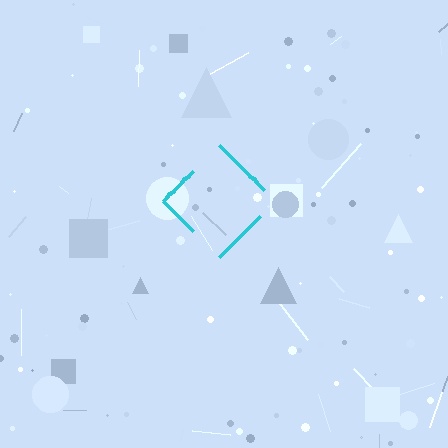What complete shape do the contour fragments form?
The contour fragments form a diamond.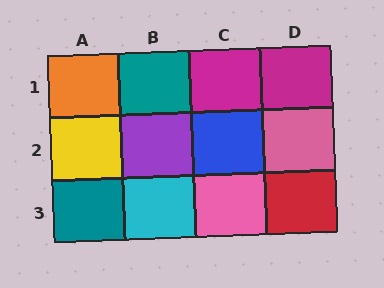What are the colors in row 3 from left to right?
Teal, cyan, pink, red.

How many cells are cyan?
1 cell is cyan.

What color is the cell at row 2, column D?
Pink.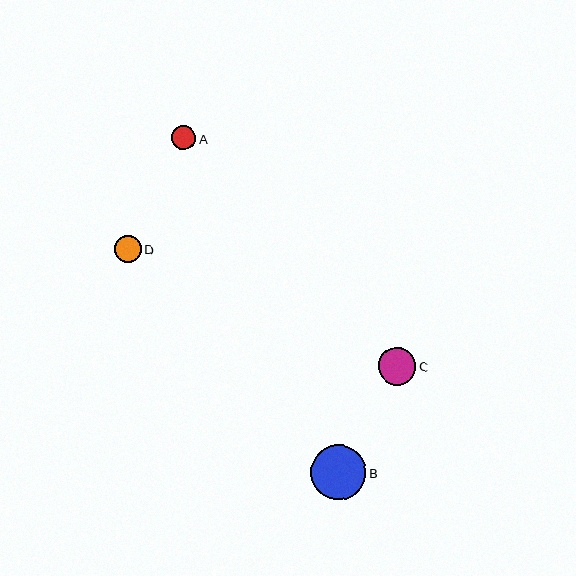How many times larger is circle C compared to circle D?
Circle C is approximately 1.4 times the size of circle D.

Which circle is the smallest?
Circle A is the smallest with a size of approximately 24 pixels.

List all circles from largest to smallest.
From largest to smallest: B, C, D, A.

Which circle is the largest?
Circle B is the largest with a size of approximately 55 pixels.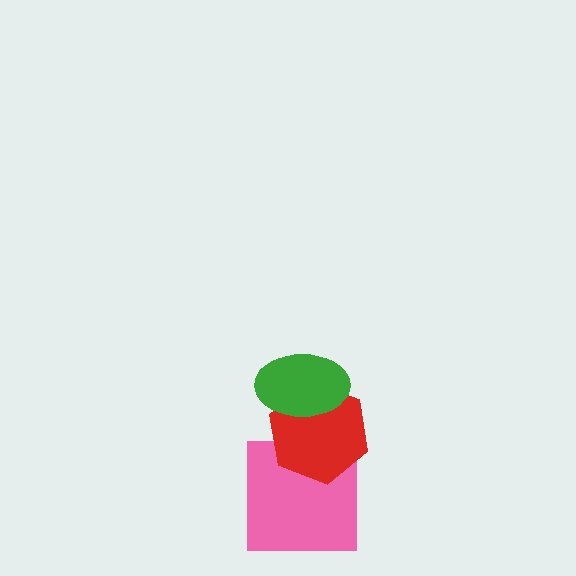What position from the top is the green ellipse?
The green ellipse is 1st from the top.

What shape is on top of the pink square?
The red hexagon is on top of the pink square.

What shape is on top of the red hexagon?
The green ellipse is on top of the red hexagon.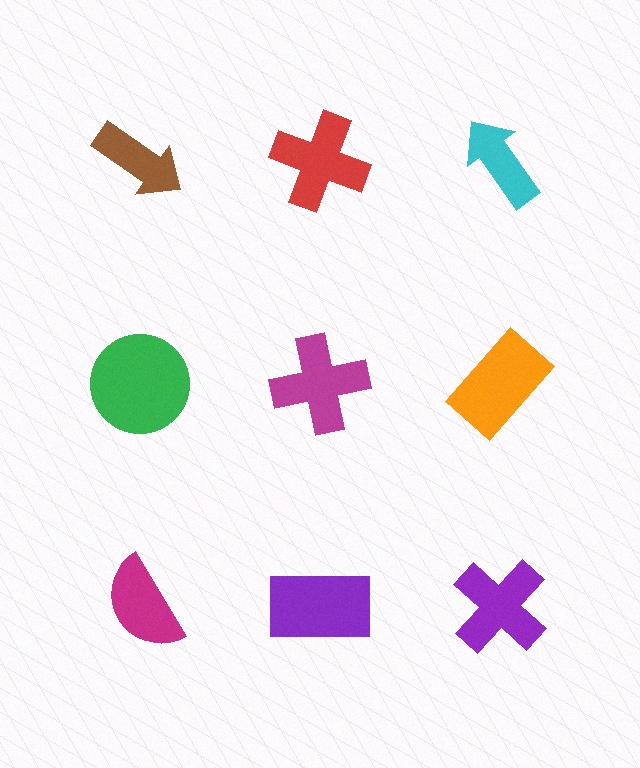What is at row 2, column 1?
A green circle.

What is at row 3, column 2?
A purple rectangle.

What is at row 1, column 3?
A cyan arrow.